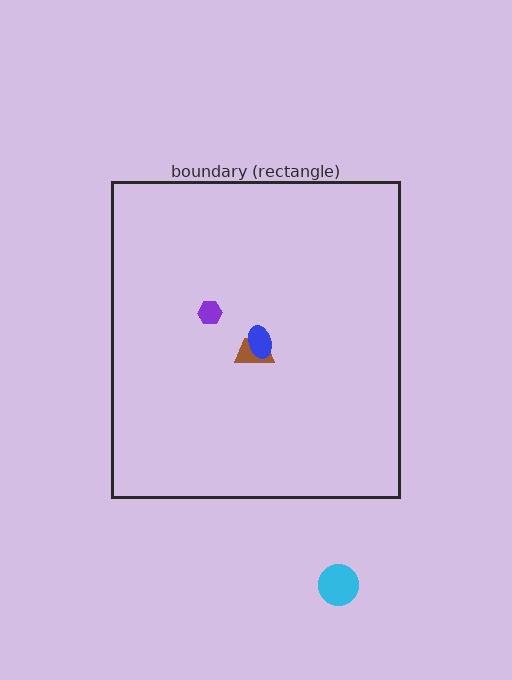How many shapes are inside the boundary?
3 inside, 1 outside.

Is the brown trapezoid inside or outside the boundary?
Inside.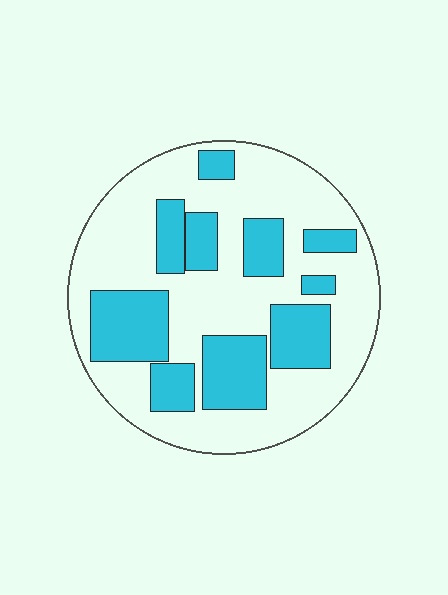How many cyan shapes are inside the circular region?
10.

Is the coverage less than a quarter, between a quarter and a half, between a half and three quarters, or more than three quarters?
Between a quarter and a half.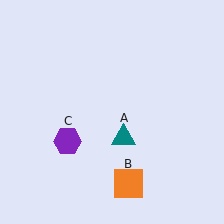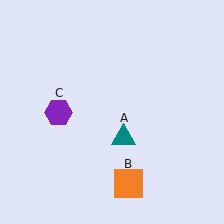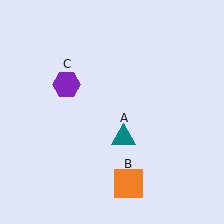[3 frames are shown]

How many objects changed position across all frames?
1 object changed position: purple hexagon (object C).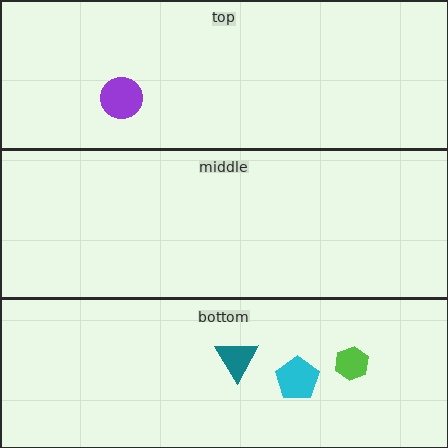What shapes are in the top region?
The purple circle.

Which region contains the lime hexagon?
The bottom region.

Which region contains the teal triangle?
The bottom region.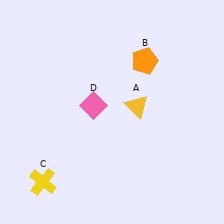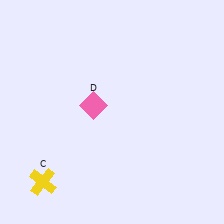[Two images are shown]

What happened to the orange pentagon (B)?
The orange pentagon (B) was removed in Image 2. It was in the top-right area of Image 1.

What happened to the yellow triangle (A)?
The yellow triangle (A) was removed in Image 2. It was in the top-right area of Image 1.